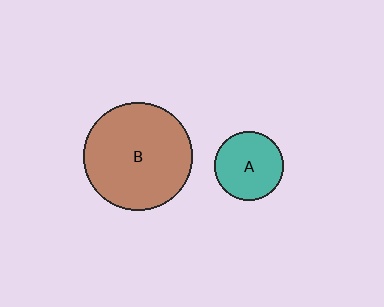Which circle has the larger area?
Circle B (brown).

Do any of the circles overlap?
No, none of the circles overlap.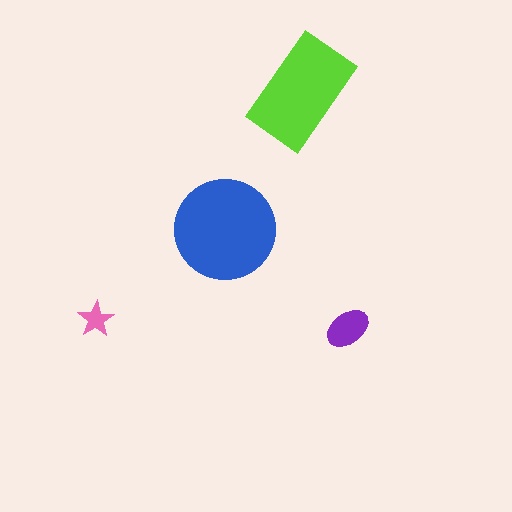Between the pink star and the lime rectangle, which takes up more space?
The lime rectangle.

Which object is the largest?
The blue circle.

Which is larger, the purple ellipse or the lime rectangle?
The lime rectangle.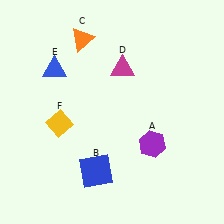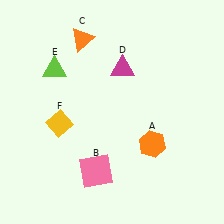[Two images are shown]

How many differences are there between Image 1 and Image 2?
There are 3 differences between the two images.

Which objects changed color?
A changed from purple to orange. B changed from blue to pink. E changed from blue to lime.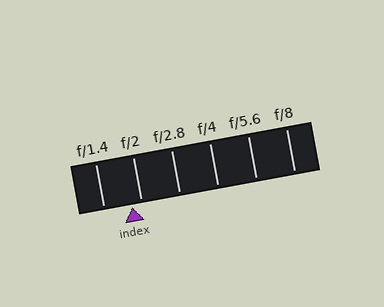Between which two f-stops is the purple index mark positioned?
The index mark is between f/1.4 and f/2.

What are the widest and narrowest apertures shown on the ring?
The widest aperture shown is f/1.4 and the narrowest is f/8.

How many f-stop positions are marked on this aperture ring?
There are 6 f-stop positions marked.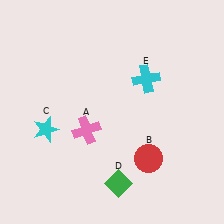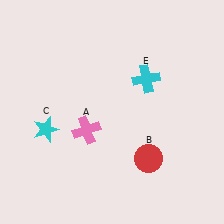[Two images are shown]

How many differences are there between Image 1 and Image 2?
There is 1 difference between the two images.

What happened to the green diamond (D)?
The green diamond (D) was removed in Image 2. It was in the bottom-right area of Image 1.